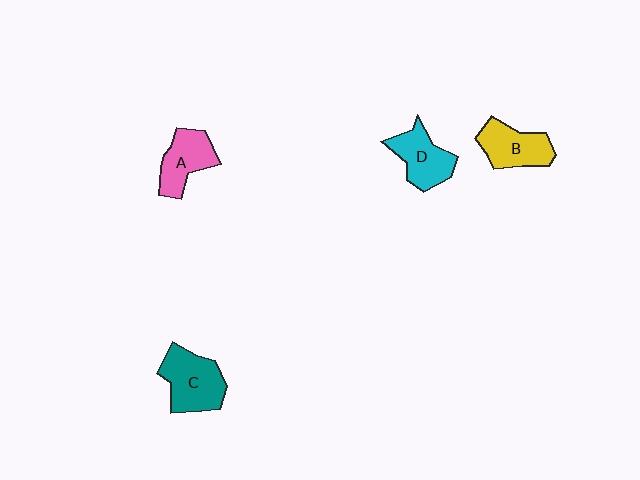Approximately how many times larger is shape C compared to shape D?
Approximately 1.2 times.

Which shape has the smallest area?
Shape A (pink).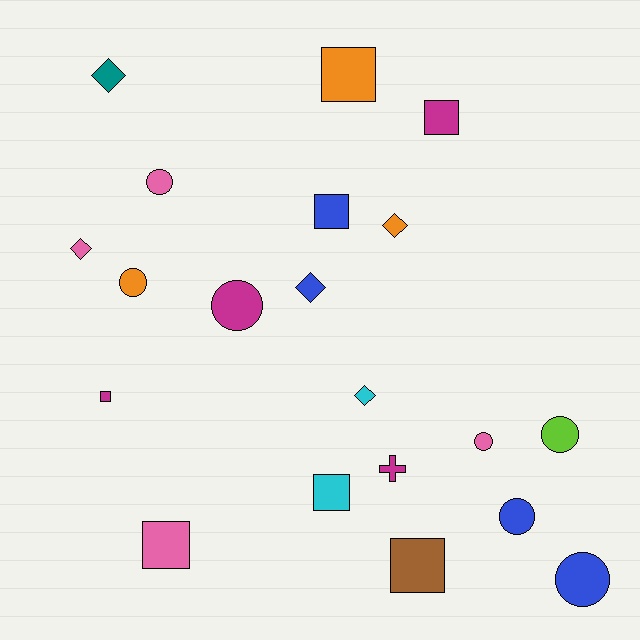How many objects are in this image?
There are 20 objects.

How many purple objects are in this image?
There are no purple objects.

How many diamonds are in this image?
There are 5 diamonds.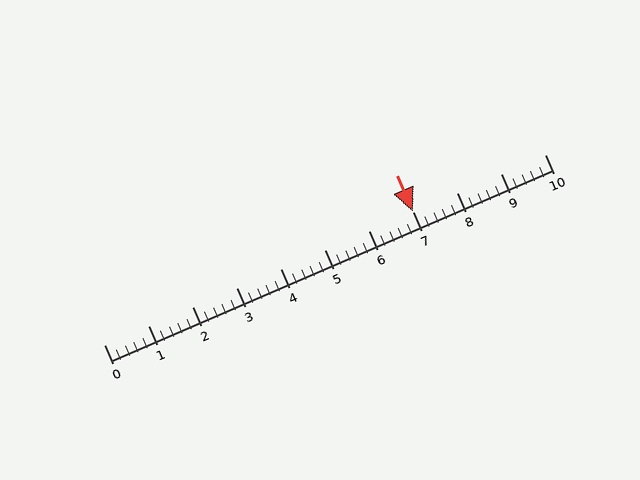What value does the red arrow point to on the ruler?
The red arrow points to approximately 7.0.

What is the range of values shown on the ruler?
The ruler shows values from 0 to 10.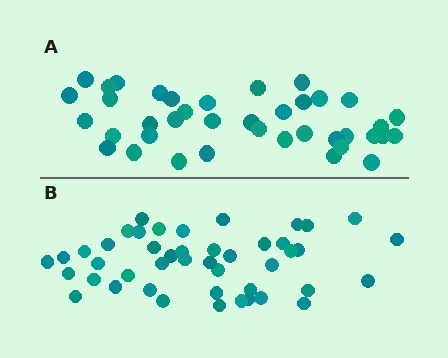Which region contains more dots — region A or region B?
Region B (the bottom region) has more dots.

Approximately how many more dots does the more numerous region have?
Region B has about 6 more dots than region A.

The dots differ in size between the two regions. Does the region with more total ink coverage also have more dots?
No. Region A has more total ink coverage because its dots are larger, but region B actually contains more individual dots. Total area can be misleading — the number of items is what matters here.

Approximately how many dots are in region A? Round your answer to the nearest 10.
About 40 dots. (The exact count is 39, which rounds to 40.)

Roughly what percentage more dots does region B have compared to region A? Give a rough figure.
About 15% more.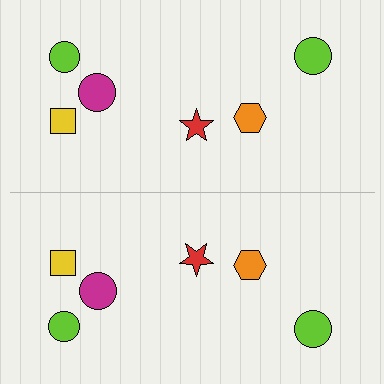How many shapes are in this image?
There are 12 shapes in this image.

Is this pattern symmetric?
Yes, this pattern has bilateral (reflection) symmetry.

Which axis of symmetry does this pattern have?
The pattern has a horizontal axis of symmetry running through the center of the image.